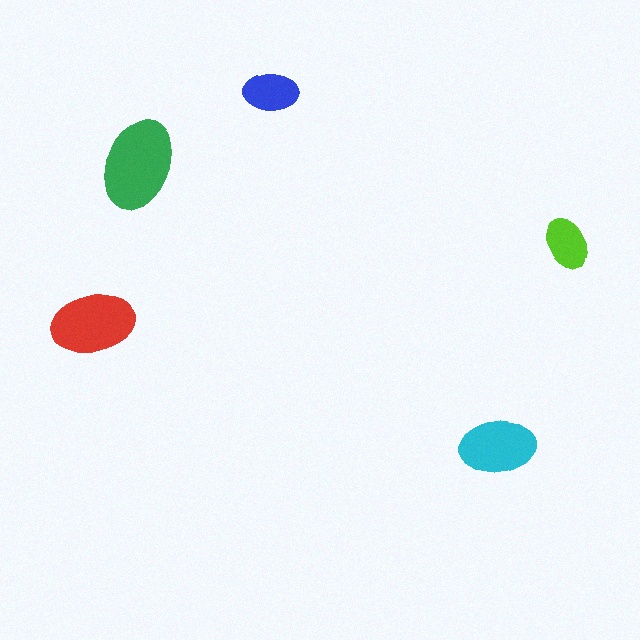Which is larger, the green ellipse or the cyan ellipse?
The green one.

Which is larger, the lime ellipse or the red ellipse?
The red one.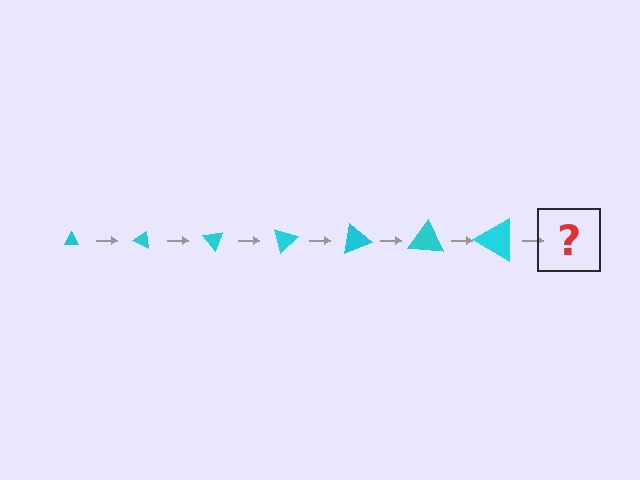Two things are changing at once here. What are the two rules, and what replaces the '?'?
The two rules are that the triangle grows larger each step and it rotates 25 degrees each step. The '?' should be a triangle, larger than the previous one and rotated 175 degrees from the start.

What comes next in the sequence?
The next element should be a triangle, larger than the previous one and rotated 175 degrees from the start.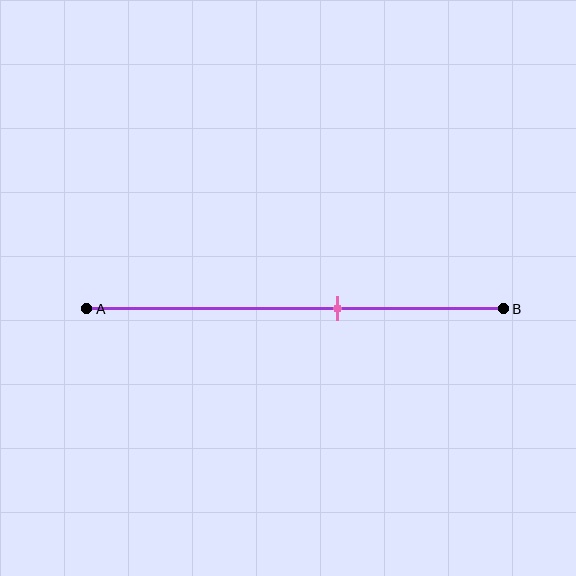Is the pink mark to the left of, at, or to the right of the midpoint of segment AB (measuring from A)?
The pink mark is to the right of the midpoint of segment AB.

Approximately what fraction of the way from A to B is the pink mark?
The pink mark is approximately 60% of the way from A to B.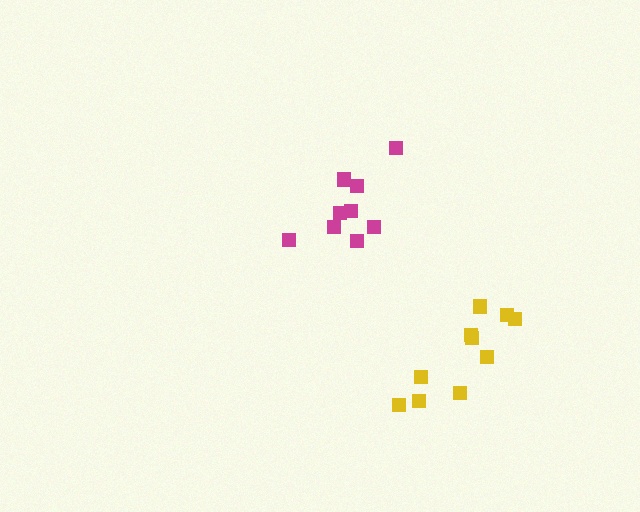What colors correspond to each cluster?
The clusters are colored: yellow, magenta.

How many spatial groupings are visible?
There are 2 spatial groupings.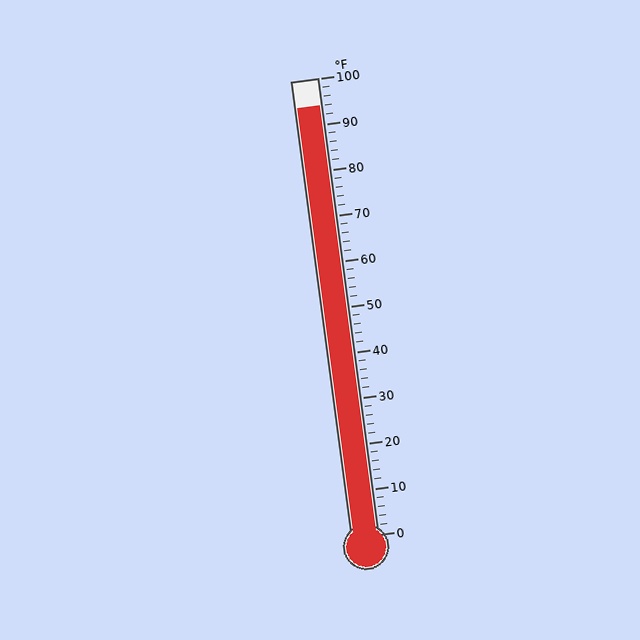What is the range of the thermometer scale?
The thermometer scale ranges from 0°F to 100°F.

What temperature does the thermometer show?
The thermometer shows approximately 94°F.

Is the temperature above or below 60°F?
The temperature is above 60°F.